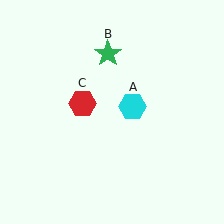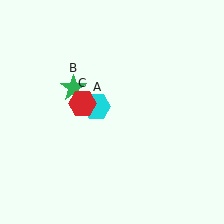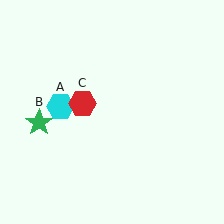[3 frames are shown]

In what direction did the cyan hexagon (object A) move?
The cyan hexagon (object A) moved left.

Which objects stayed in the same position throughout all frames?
Red hexagon (object C) remained stationary.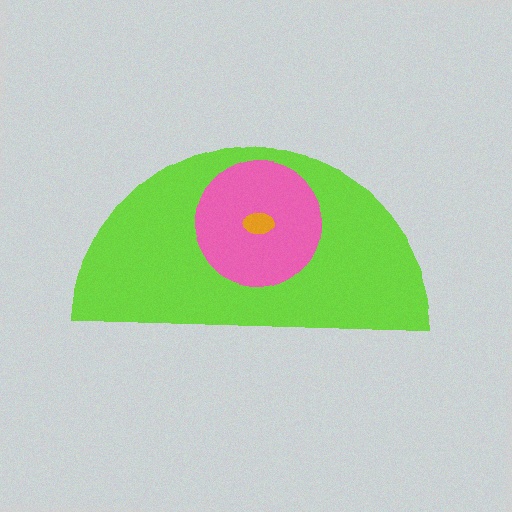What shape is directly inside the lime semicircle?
The pink circle.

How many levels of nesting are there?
3.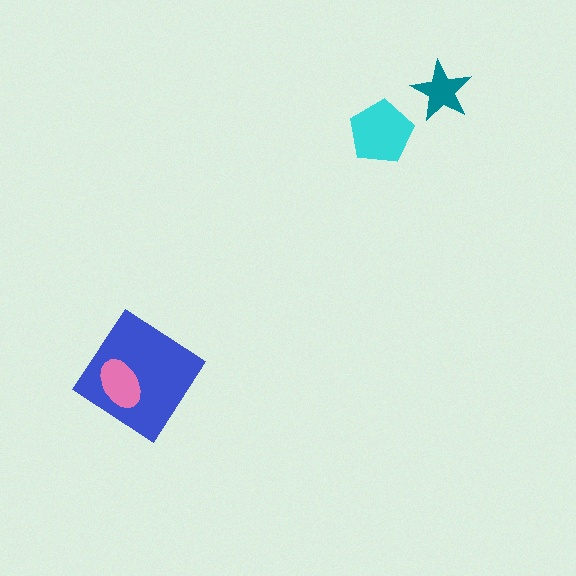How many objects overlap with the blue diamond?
1 object overlaps with the blue diamond.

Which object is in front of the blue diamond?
The pink ellipse is in front of the blue diamond.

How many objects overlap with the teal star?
0 objects overlap with the teal star.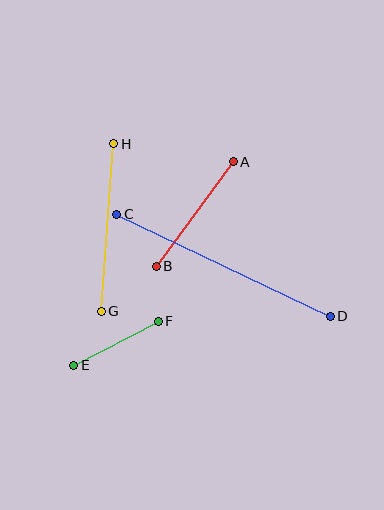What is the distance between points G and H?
The distance is approximately 168 pixels.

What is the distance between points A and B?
The distance is approximately 130 pixels.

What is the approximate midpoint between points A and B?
The midpoint is at approximately (195, 214) pixels.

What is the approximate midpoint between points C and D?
The midpoint is at approximately (224, 265) pixels.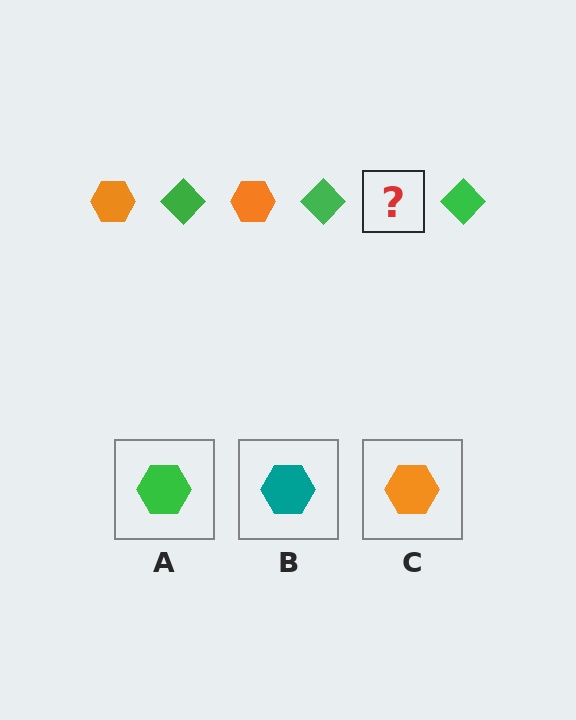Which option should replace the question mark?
Option C.